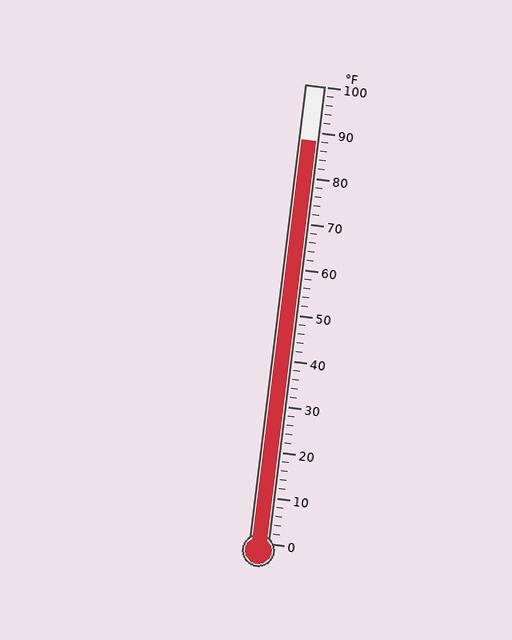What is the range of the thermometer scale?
The thermometer scale ranges from 0°F to 100°F.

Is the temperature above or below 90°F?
The temperature is below 90°F.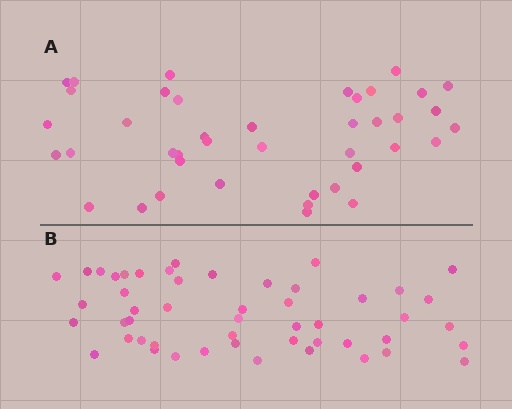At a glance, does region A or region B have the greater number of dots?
Region B (the bottom region) has more dots.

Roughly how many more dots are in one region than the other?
Region B has roughly 8 or so more dots than region A.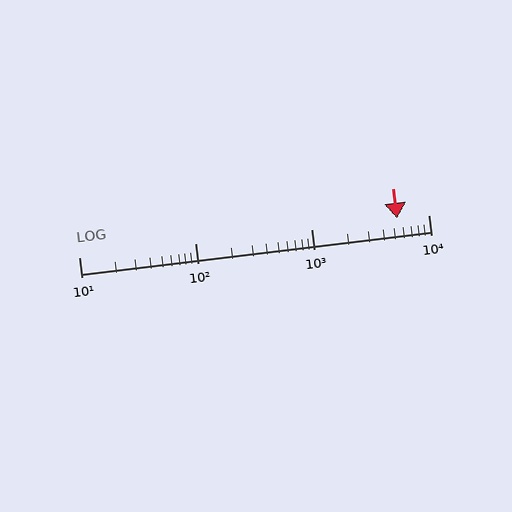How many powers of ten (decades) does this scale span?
The scale spans 3 decades, from 10 to 10000.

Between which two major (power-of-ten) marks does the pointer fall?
The pointer is between 1000 and 10000.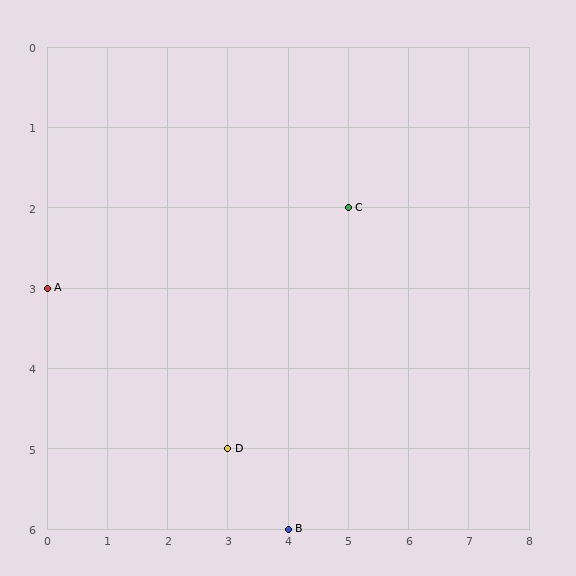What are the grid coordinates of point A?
Point A is at grid coordinates (0, 3).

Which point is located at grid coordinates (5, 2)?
Point C is at (5, 2).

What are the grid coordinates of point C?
Point C is at grid coordinates (5, 2).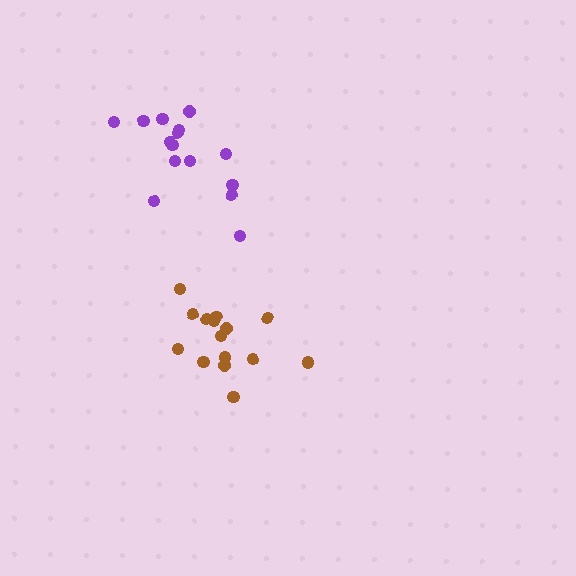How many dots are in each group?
Group 1: 15 dots, Group 2: 15 dots (30 total).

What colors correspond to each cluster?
The clusters are colored: purple, brown.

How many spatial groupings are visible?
There are 2 spatial groupings.